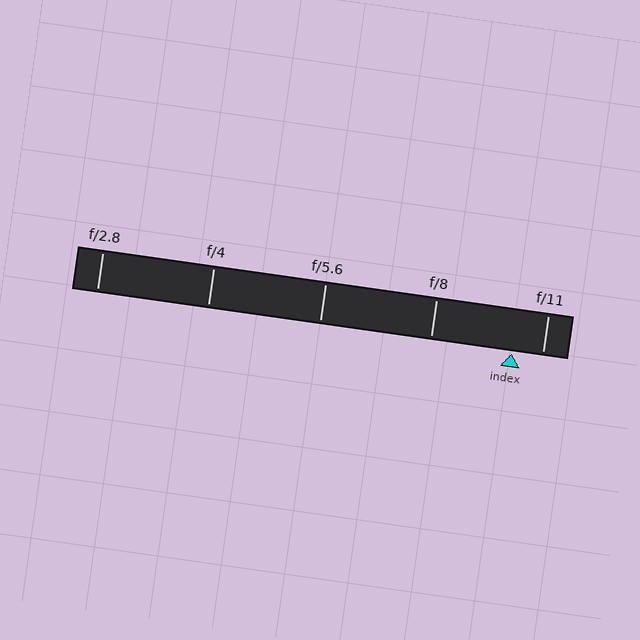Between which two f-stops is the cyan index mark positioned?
The index mark is between f/8 and f/11.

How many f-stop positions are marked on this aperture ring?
There are 5 f-stop positions marked.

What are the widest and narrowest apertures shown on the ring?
The widest aperture shown is f/2.8 and the narrowest is f/11.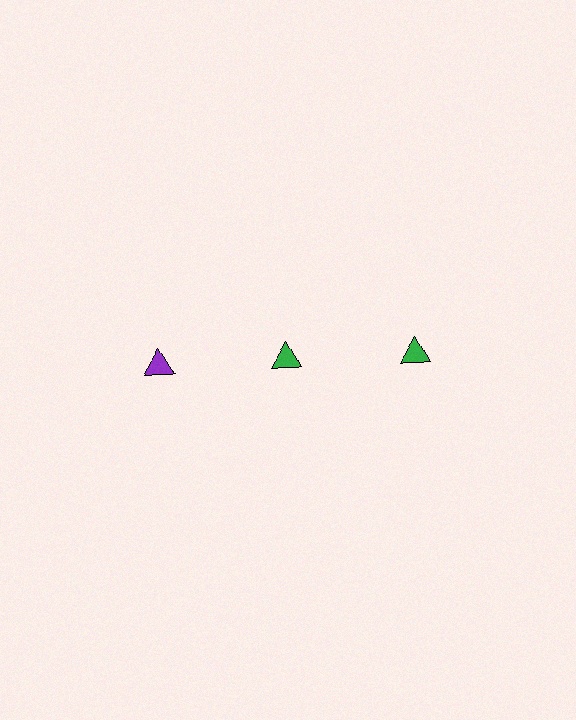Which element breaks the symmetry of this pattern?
The purple triangle in the top row, leftmost column breaks the symmetry. All other shapes are green triangles.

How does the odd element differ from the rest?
It has a different color: purple instead of green.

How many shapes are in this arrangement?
There are 3 shapes arranged in a grid pattern.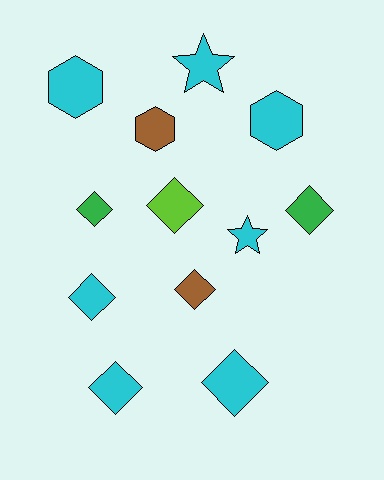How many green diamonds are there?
There are 2 green diamonds.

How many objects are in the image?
There are 12 objects.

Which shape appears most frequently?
Diamond, with 7 objects.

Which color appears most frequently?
Cyan, with 7 objects.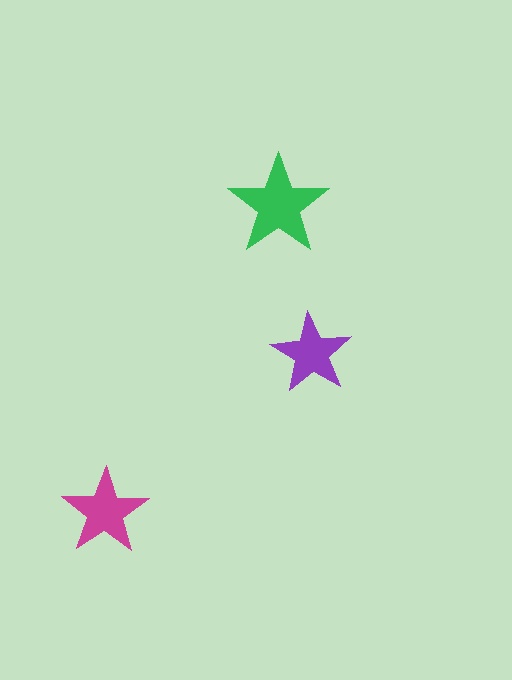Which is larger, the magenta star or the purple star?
The magenta one.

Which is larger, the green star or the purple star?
The green one.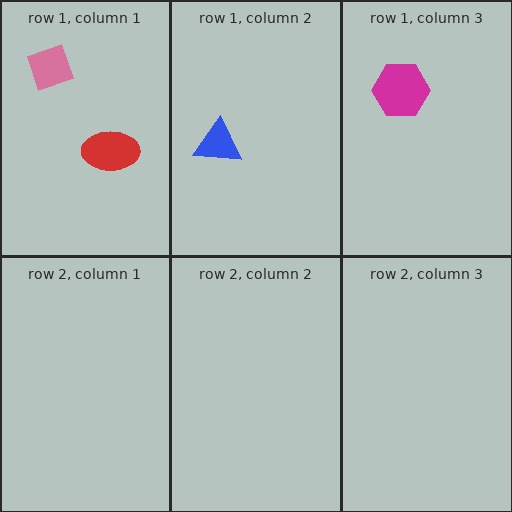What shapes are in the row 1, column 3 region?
The magenta hexagon.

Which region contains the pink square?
The row 1, column 1 region.